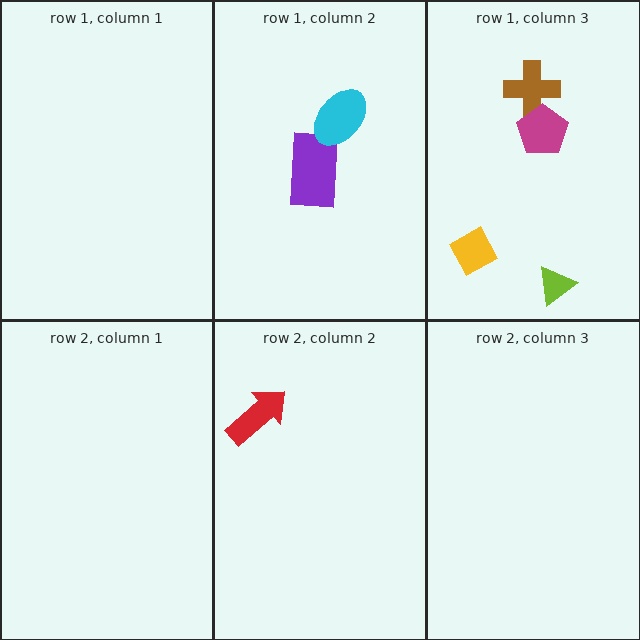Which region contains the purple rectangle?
The row 1, column 2 region.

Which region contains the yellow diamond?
The row 1, column 3 region.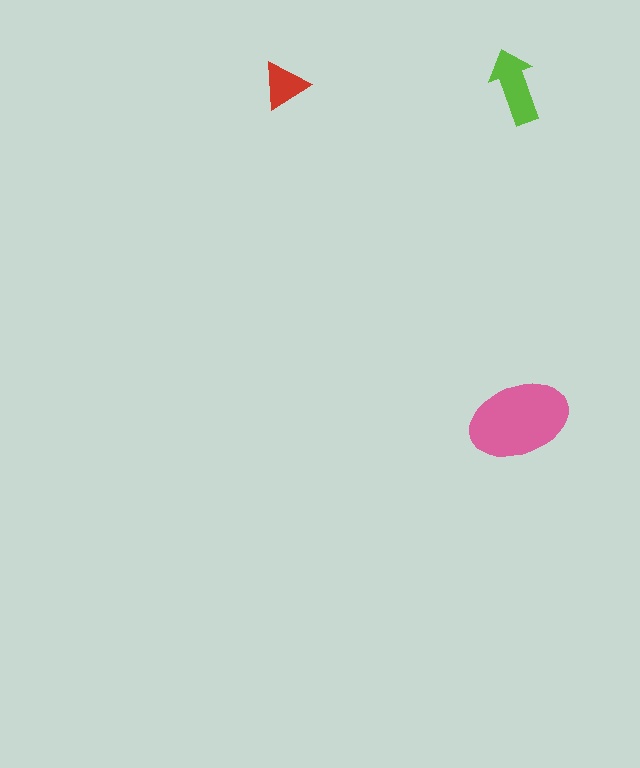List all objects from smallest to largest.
The red triangle, the lime arrow, the pink ellipse.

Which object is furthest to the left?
The red triangle is leftmost.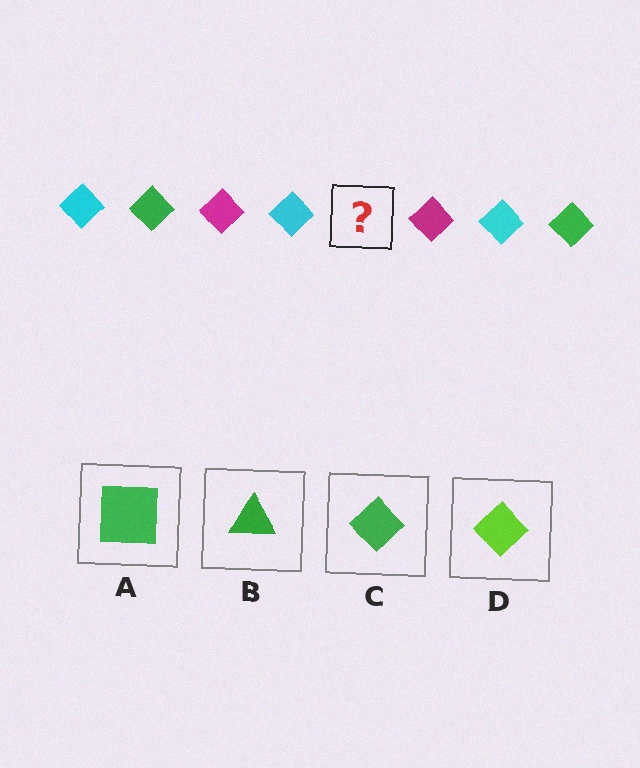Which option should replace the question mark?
Option C.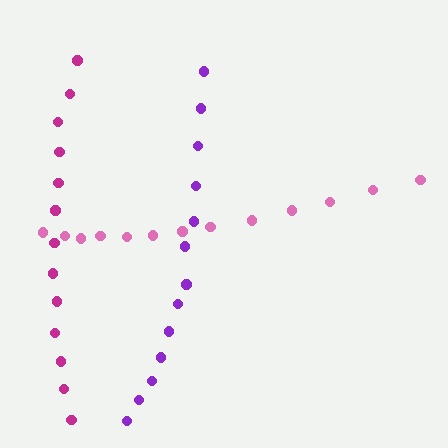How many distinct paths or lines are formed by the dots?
There are 3 distinct paths.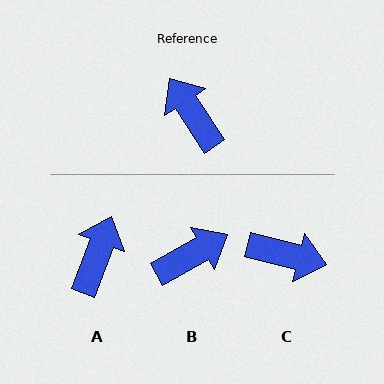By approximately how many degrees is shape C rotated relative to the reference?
Approximately 137 degrees clockwise.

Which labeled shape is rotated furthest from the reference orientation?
C, about 137 degrees away.